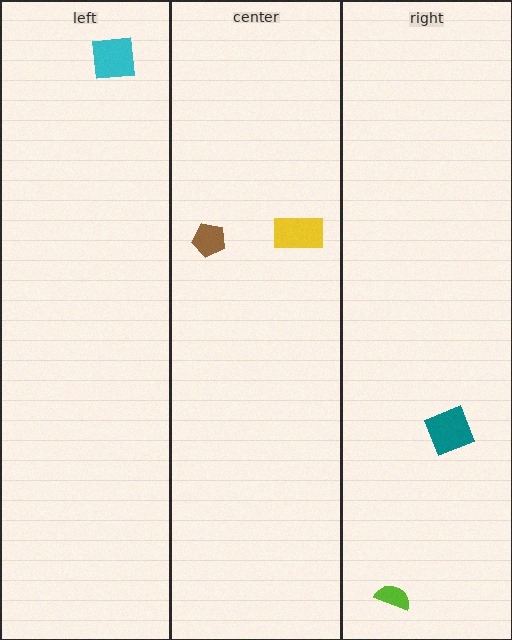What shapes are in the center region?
The brown pentagon, the yellow rectangle.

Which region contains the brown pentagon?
The center region.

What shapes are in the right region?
The lime semicircle, the teal diamond.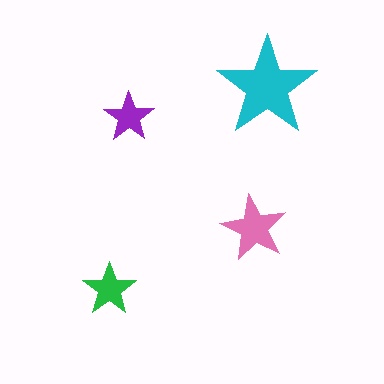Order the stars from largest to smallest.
the cyan one, the pink one, the green one, the purple one.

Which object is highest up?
The cyan star is topmost.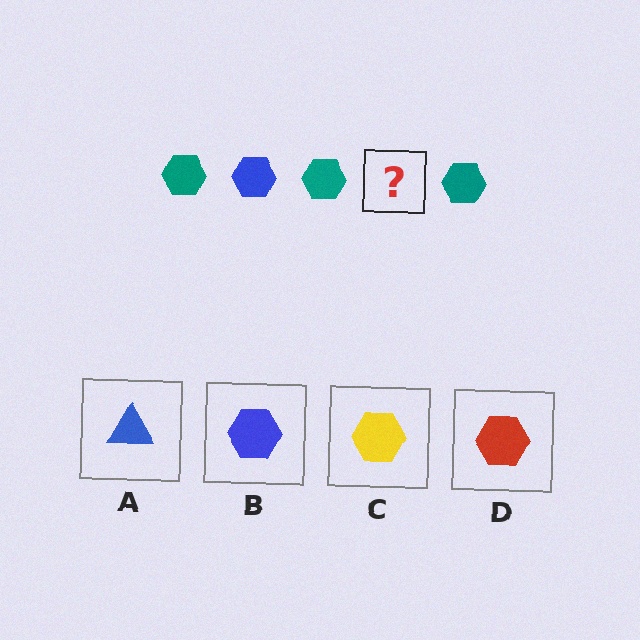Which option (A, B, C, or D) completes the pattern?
B.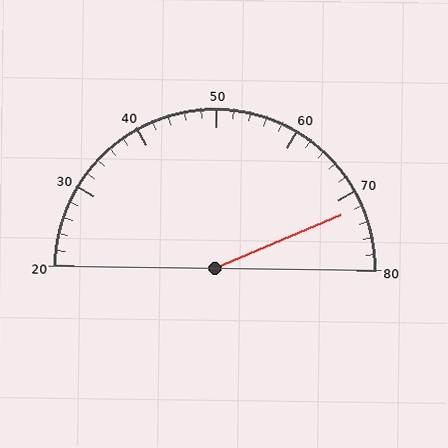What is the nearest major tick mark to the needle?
The nearest major tick mark is 70.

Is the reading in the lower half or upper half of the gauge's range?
The reading is in the upper half of the range (20 to 80).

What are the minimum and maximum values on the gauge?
The gauge ranges from 20 to 80.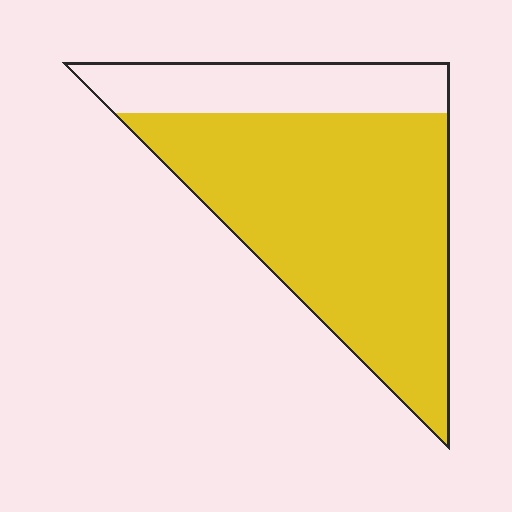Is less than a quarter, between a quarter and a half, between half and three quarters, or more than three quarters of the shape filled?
More than three quarters.